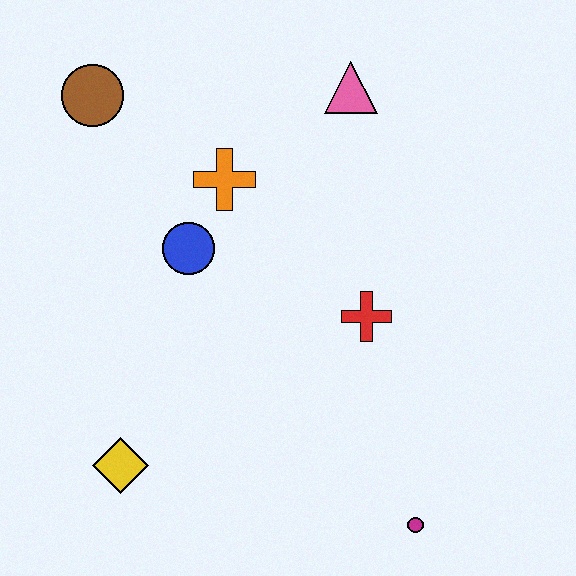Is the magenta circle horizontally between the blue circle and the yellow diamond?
No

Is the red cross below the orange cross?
Yes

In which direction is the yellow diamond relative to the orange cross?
The yellow diamond is below the orange cross.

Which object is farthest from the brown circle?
The magenta circle is farthest from the brown circle.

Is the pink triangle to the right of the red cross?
No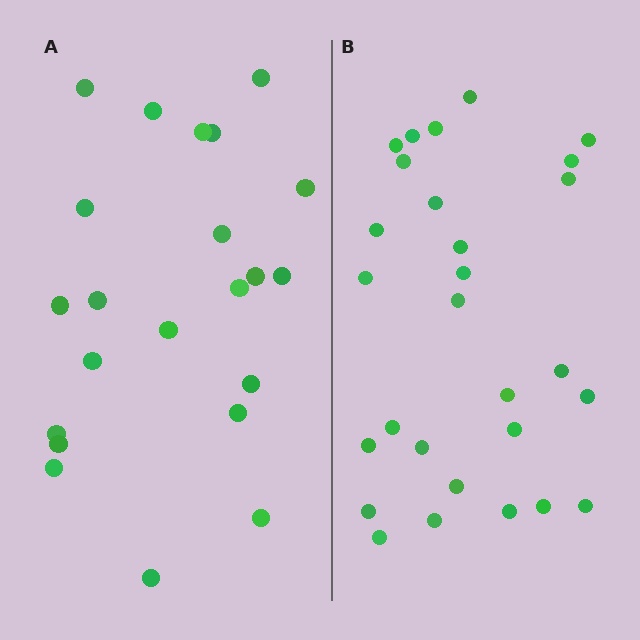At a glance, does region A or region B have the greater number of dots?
Region B (the right region) has more dots.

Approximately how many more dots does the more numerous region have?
Region B has about 6 more dots than region A.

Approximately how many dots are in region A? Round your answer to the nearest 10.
About 20 dots. (The exact count is 22, which rounds to 20.)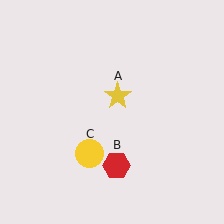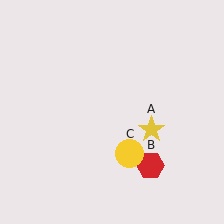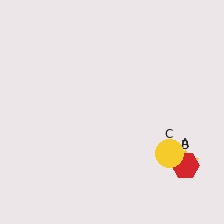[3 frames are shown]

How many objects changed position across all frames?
3 objects changed position: yellow star (object A), red hexagon (object B), yellow circle (object C).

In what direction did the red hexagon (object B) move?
The red hexagon (object B) moved right.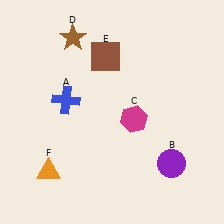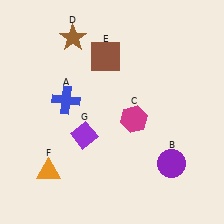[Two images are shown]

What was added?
A purple diamond (G) was added in Image 2.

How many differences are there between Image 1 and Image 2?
There is 1 difference between the two images.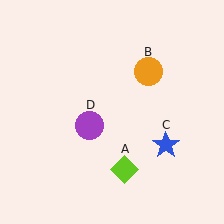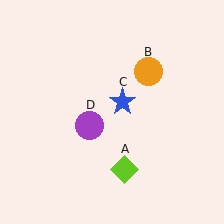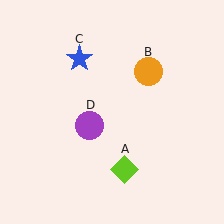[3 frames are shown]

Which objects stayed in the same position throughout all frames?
Lime diamond (object A) and orange circle (object B) and purple circle (object D) remained stationary.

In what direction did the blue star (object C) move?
The blue star (object C) moved up and to the left.